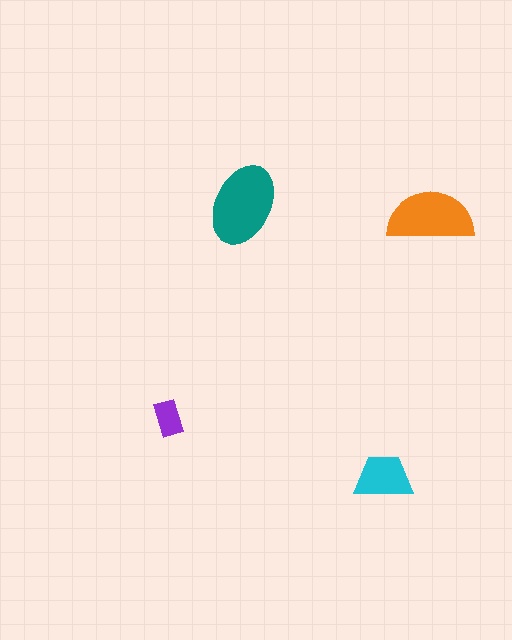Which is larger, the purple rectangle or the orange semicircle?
The orange semicircle.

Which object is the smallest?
The purple rectangle.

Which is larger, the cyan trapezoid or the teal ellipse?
The teal ellipse.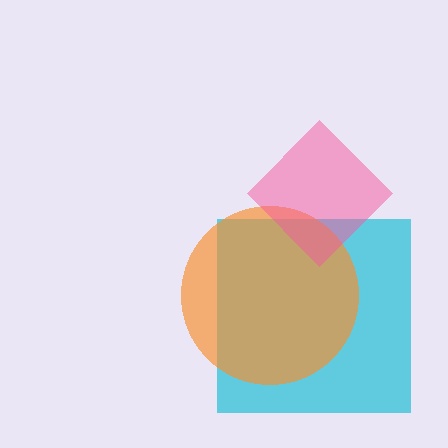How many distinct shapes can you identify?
There are 3 distinct shapes: a cyan square, an orange circle, a pink diamond.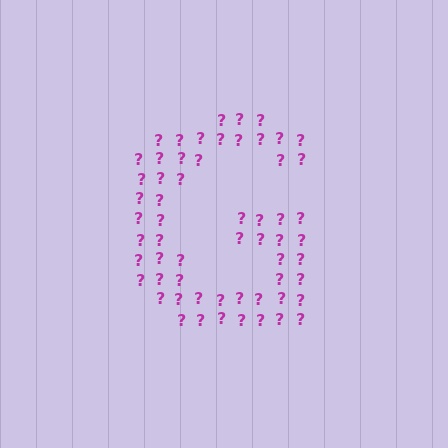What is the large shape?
The large shape is the letter G.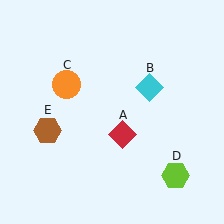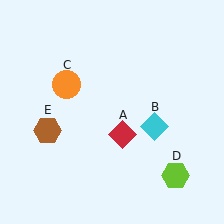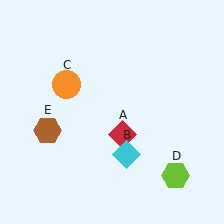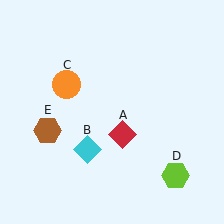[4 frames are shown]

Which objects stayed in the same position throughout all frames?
Red diamond (object A) and orange circle (object C) and lime hexagon (object D) and brown hexagon (object E) remained stationary.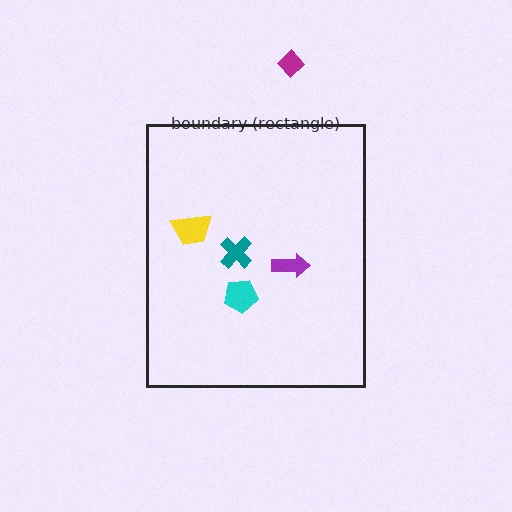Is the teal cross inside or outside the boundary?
Inside.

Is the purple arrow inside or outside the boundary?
Inside.